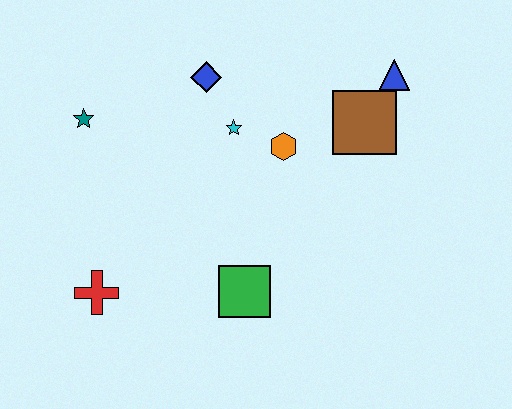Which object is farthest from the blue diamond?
The red cross is farthest from the blue diamond.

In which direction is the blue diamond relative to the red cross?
The blue diamond is above the red cross.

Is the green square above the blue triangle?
No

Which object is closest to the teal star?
The blue diamond is closest to the teal star.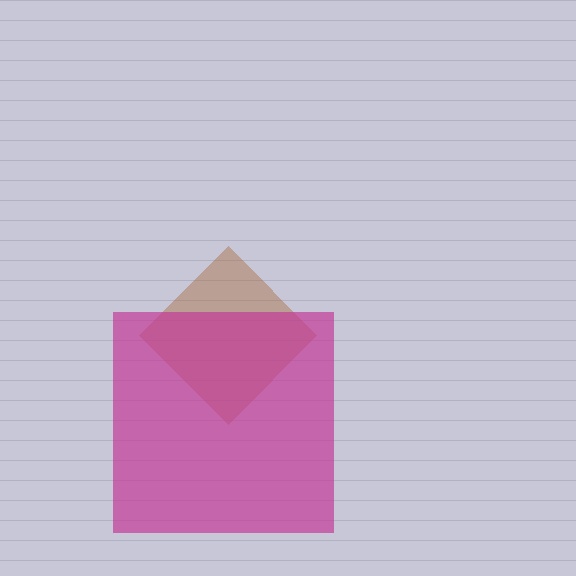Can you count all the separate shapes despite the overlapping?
Yes, there are 2 separate shapes.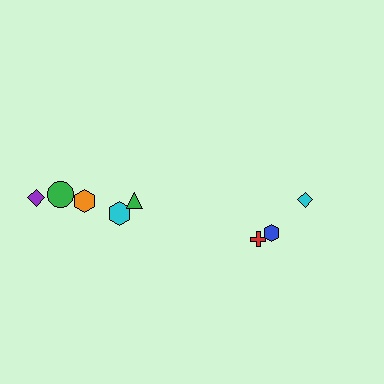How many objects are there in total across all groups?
There are 8 objects.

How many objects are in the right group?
There are 3 objects.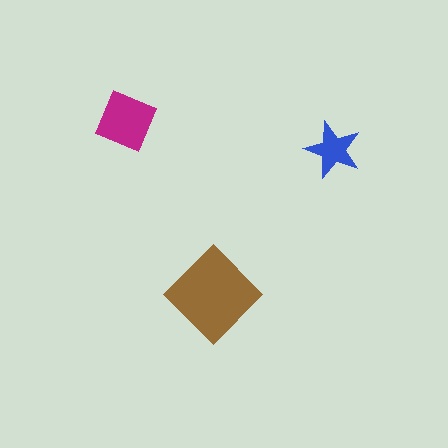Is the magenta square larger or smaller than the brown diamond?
Smaller.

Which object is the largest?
The brown diamond.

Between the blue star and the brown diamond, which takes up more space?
The brown diamond.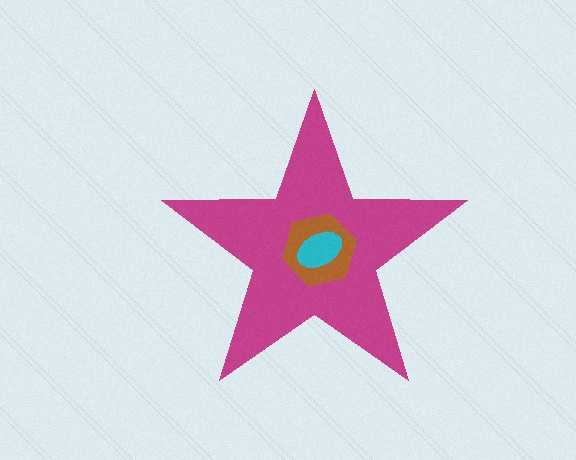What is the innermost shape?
The cyan ellipse.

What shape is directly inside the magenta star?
The brown hexagon.